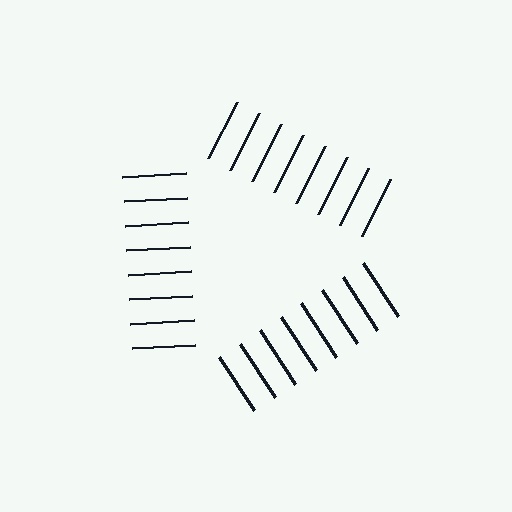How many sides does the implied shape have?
3 sides — the line-ends trace a triangle.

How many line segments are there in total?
24 — 8 along each of the 3 edges.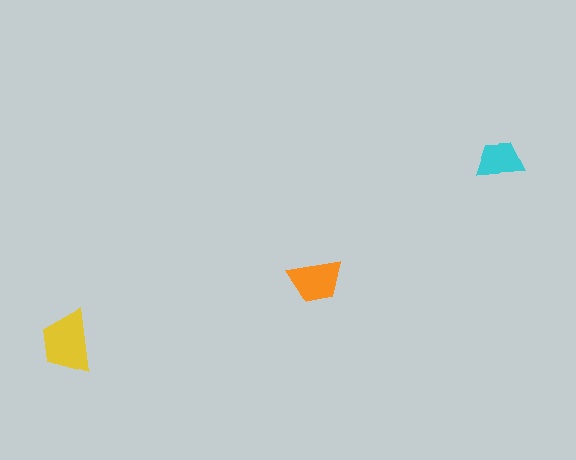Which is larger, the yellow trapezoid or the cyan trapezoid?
The yellow one.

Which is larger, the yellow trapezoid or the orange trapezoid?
The yellow one.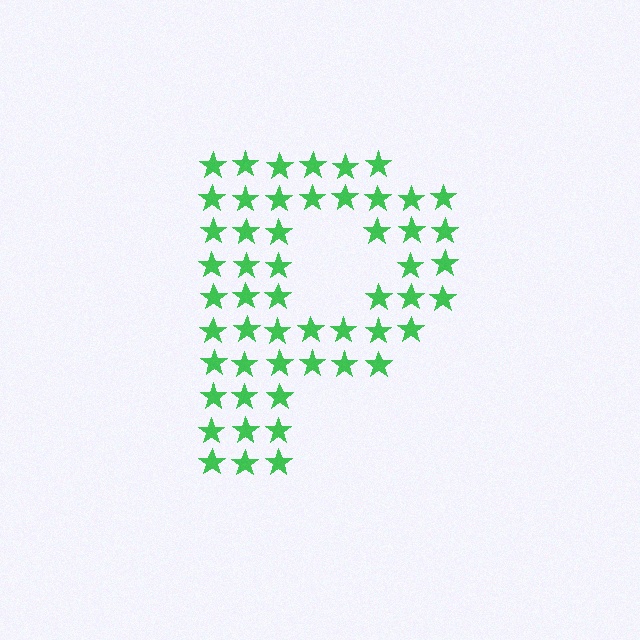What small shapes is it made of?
It is made of small stars.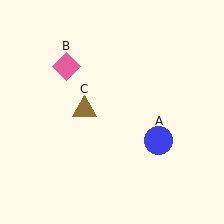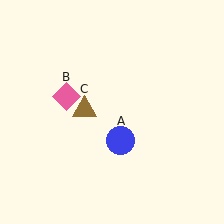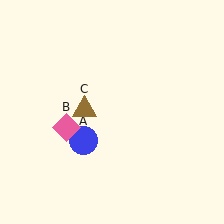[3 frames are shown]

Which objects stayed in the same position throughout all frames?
Brown triangle (object C) remained stationary.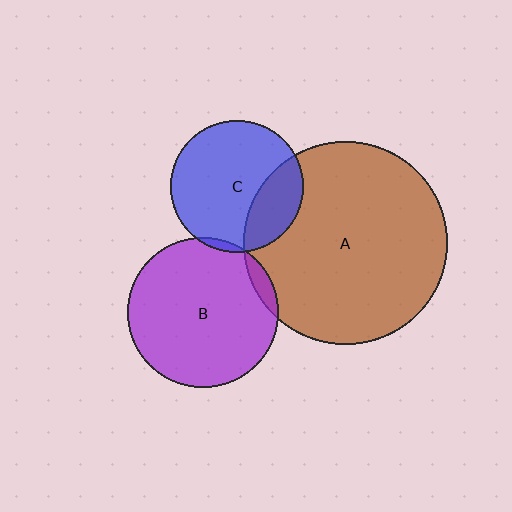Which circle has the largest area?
Circle A (brown).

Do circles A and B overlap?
Yes.